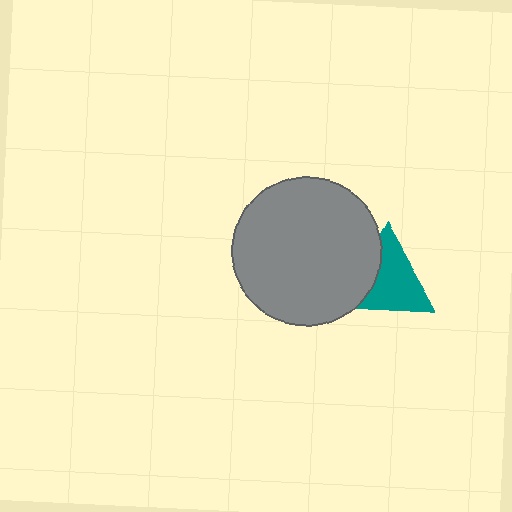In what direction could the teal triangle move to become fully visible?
The teal triangle could move right. That would shift it out from behind the gray circle entirely.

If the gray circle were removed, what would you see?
You would see the complete teal triangle.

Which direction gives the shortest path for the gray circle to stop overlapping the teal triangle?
Moving left gives the shortest separation.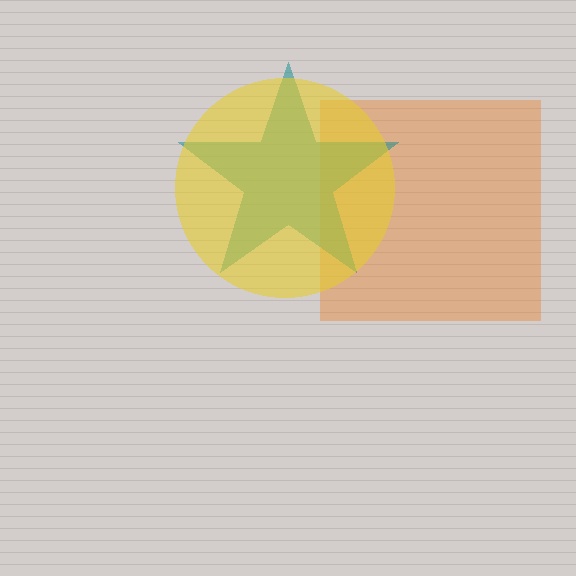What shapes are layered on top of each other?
The layered shapes are: an orange square, a teal star, a yellow circle.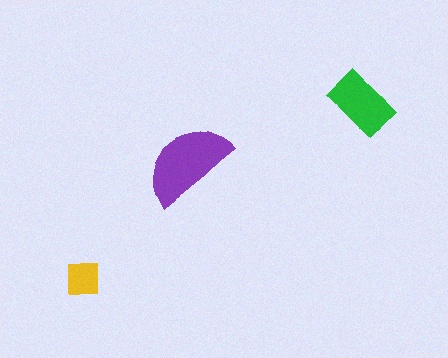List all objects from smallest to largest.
The yellow square, the green rectangle, the purple semicircle.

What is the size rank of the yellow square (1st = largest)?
3rd.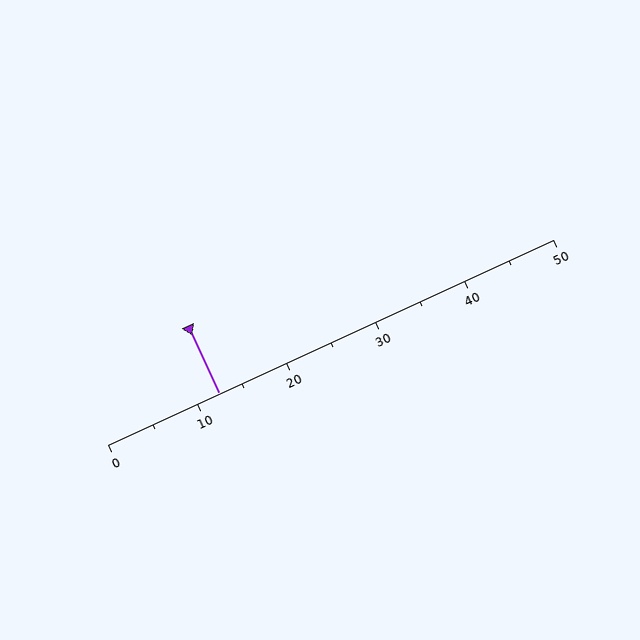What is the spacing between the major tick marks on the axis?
The major ticks are spaced 10 apart.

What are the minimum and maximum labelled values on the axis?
The axis runs from 0 to 50.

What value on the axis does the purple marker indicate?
The marker indicates approximately 12.5.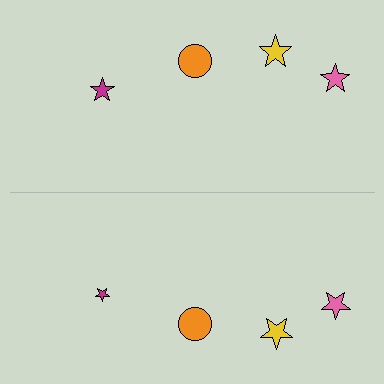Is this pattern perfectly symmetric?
No, the pattern is not perfectly symmetric. The magenta star on the bottom side has a different size than its mirror counterpart.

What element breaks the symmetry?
The magenta star on the bottom side has a different size than its mirror counterpart.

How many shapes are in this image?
There are 8 shapes in this image.